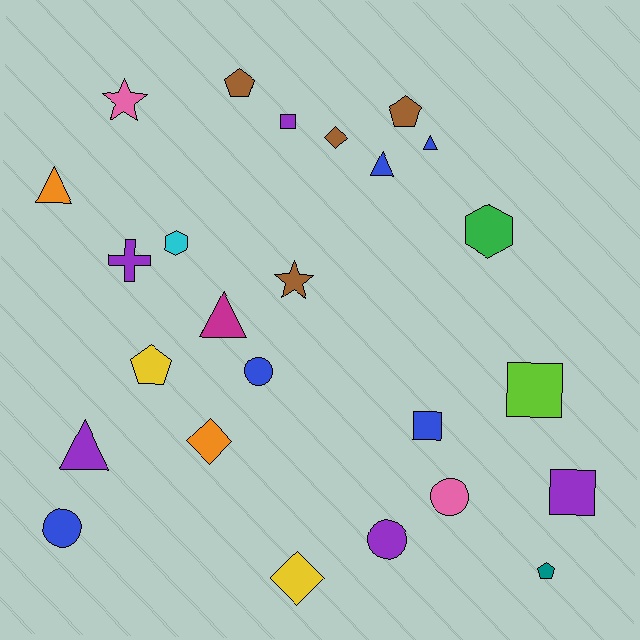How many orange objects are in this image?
There are 2 orange objects.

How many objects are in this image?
There are 25 objects.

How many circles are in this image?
There are 4 circles.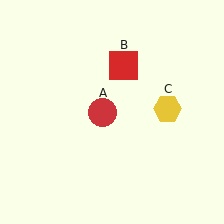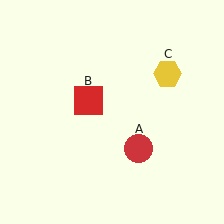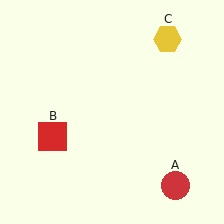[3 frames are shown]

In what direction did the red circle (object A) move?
The red circle (object A) moved down and to the right.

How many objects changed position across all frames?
3 objects changed position: red circle (object A), red square (object B), yellow hexagon (object C).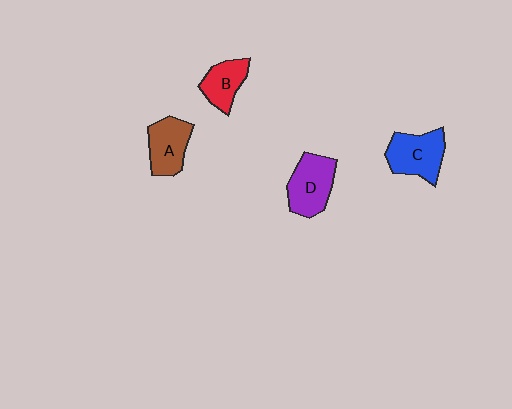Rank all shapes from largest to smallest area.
From largest to smallest: C (blue), D (purple), A (brown), B (red).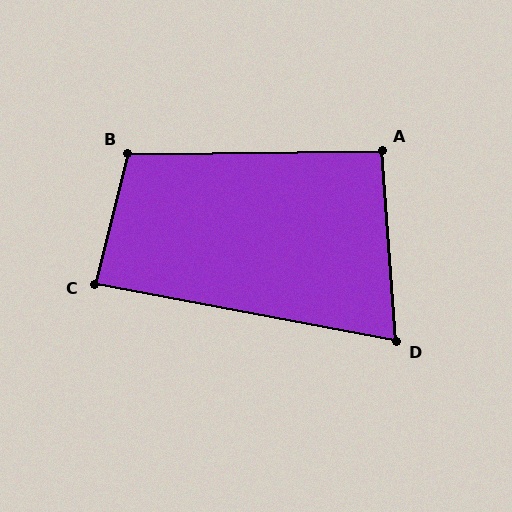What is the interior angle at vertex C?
Approximately 86 degrees (approximately right).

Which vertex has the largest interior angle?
B, at approximately 105 degrees.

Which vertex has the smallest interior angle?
D, at approximately 75 degrees.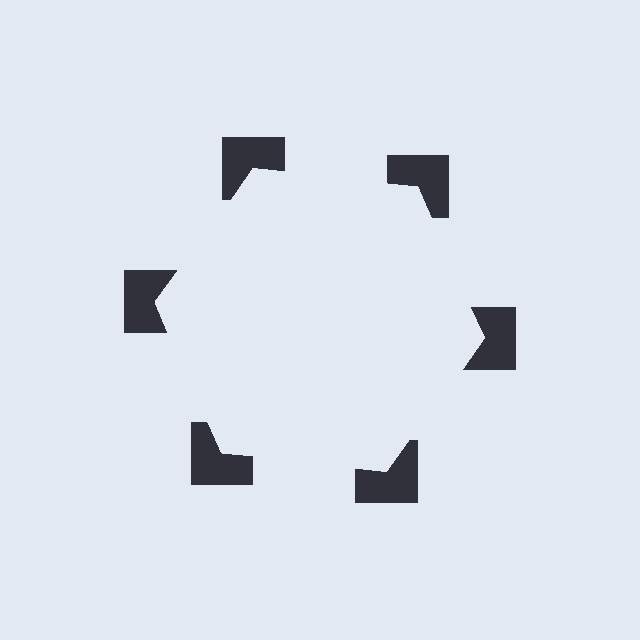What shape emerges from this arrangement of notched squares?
An illusory hexagon — its edges are inferred from the aligned wedge cuts in the notched squares, not physically drawn.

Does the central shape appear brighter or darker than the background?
It typically appears slightly brighter than the background, even though no actual brightness change is drawn.